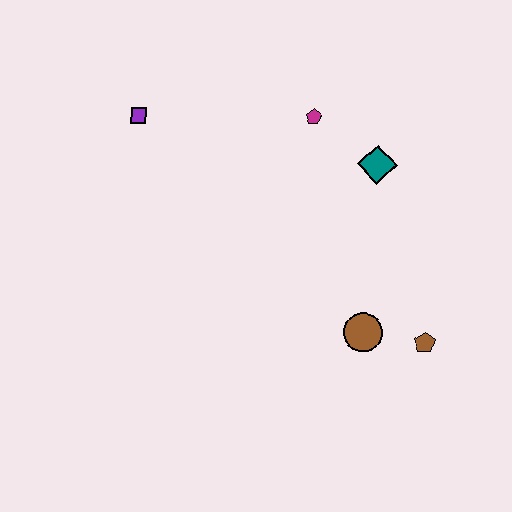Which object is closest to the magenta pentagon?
The teal diamond is closest to the magenta pentagon.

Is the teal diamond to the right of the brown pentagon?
No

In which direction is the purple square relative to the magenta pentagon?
The purple square is to the left of the magenta pentagon.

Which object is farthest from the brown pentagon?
The purple square is farthest from the brown pentagon.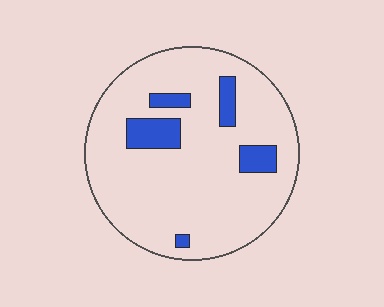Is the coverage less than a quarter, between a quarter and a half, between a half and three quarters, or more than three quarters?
Less than a quarter.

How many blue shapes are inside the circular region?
5.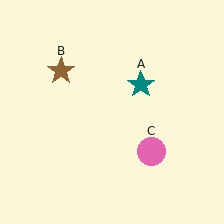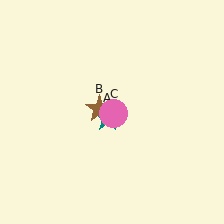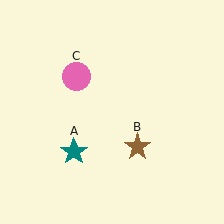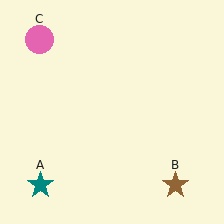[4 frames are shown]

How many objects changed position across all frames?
3 objects changed position: teal star (object A), brown star (object B), pink circle (object C).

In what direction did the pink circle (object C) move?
The pink circle (object C) moved up and to the left.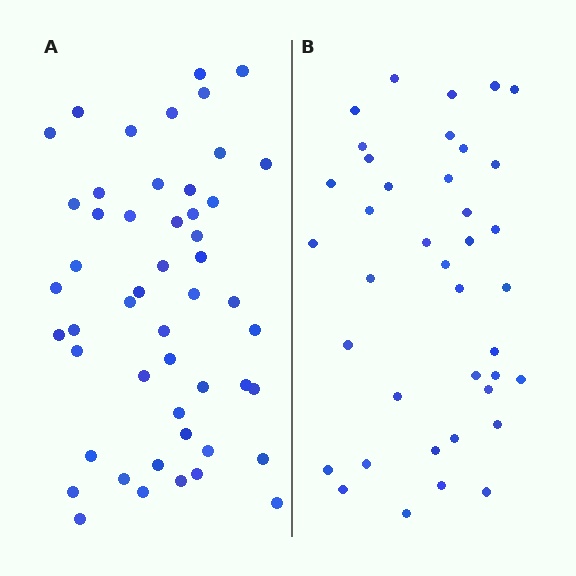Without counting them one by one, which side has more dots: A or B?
Region A (the left region) has more dots.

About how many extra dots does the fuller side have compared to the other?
Region A has roughly 12 or so more dots than region B.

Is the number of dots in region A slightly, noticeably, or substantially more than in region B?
Region A has noticeably more, but not dramatically so. The ratio is roughly 1.3 to 1.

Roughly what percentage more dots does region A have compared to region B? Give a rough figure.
About 30% more.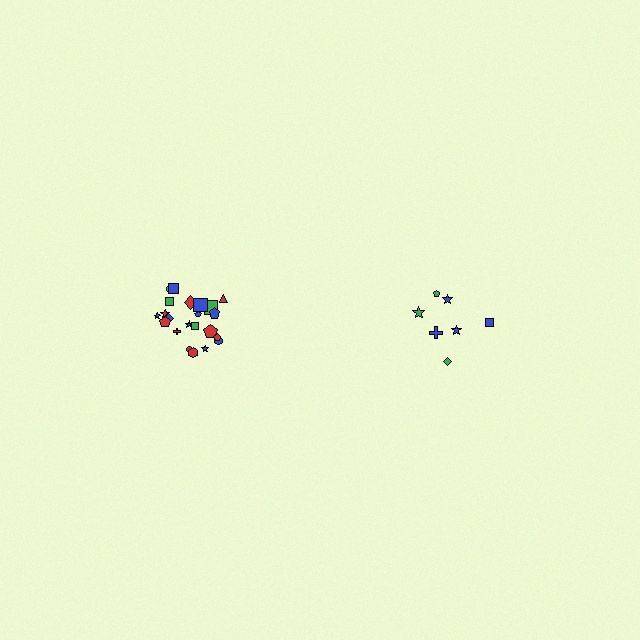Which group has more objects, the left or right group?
The left group.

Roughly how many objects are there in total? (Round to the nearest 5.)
Roughly 30 objects in total.